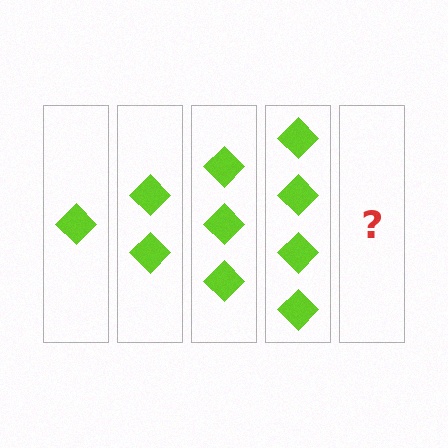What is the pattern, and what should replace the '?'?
The pattern is that each step adds one more diamond. The '?' should be 5 diamonds.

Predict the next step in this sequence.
The next step is 5 diamonds.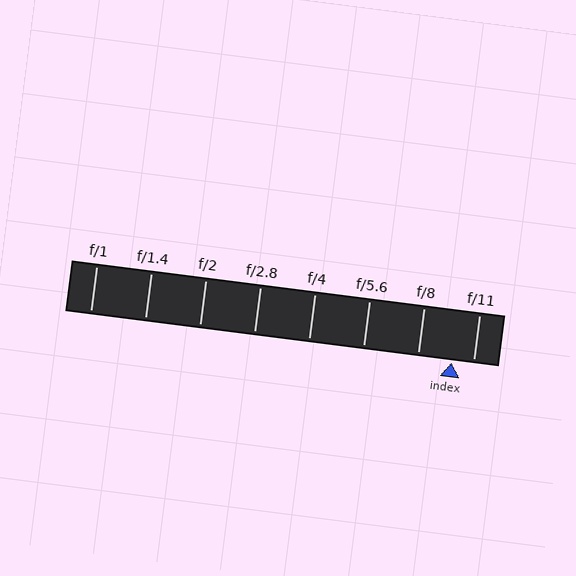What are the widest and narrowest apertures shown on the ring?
The widest aperture shown is f/1 and the narrowest is f/11.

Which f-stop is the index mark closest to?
The index mark is closest to f/11.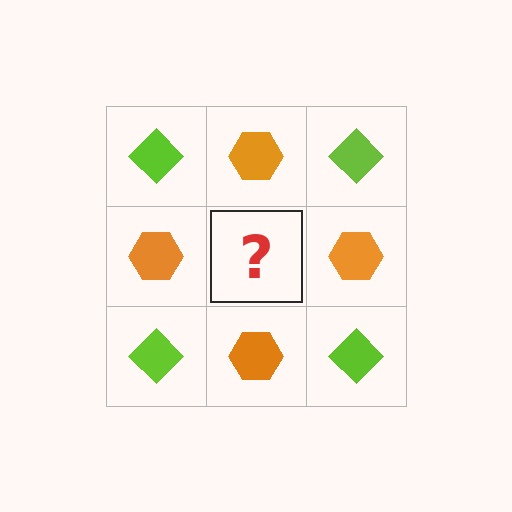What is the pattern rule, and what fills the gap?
The rule is that it alternates lime diamond and orange hexagon in a checkerboard pattern. The gap should be filled with a lime diamond.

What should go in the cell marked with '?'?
The missing cell should contain a lime diamond.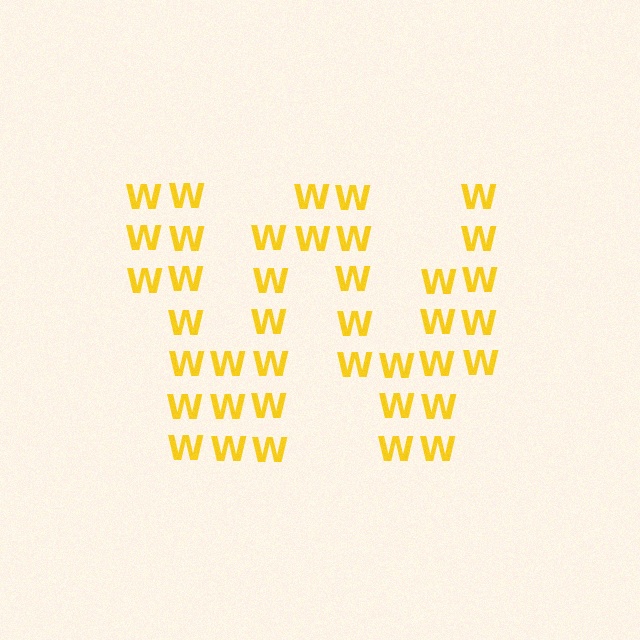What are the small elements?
The small elements are letter W's.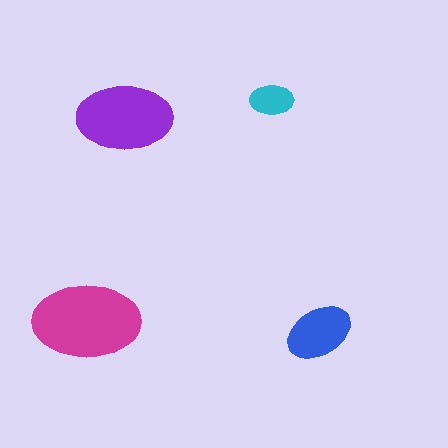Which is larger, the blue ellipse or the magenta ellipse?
The magenta one.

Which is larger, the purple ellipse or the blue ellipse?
The purple one.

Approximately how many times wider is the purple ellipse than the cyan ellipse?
About 2 times wider.